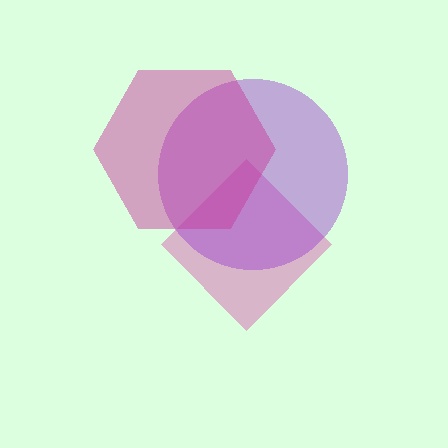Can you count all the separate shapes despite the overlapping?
Yes, there are 3 separate shapes.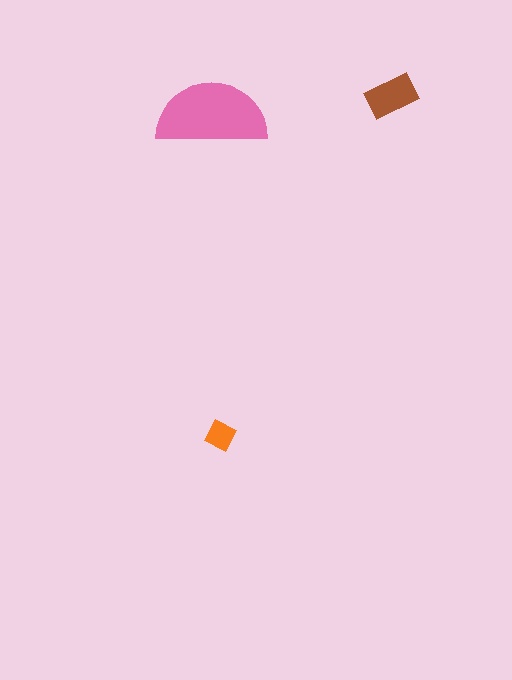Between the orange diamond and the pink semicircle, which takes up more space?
The pink semicircle.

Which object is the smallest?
The orange diamond.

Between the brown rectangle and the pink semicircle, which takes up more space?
The pink semicircle.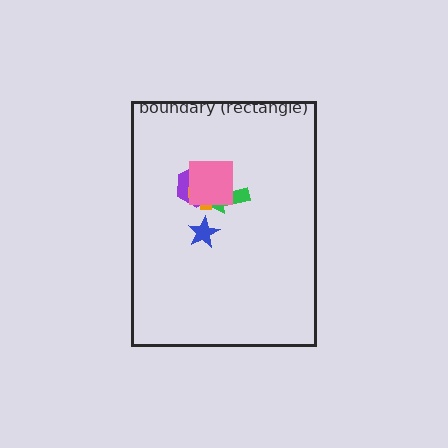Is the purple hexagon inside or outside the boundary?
Inside.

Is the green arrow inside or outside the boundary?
Inside.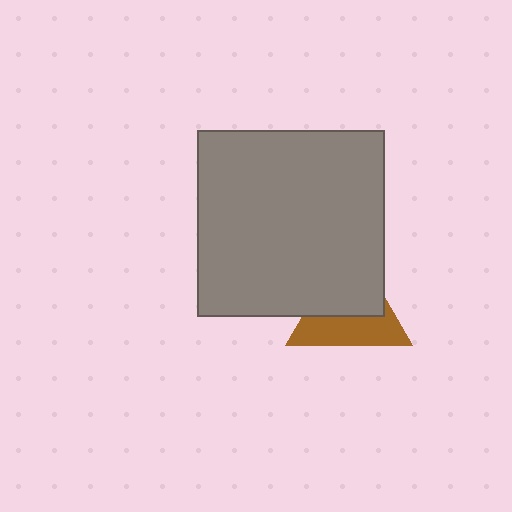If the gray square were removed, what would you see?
You would see the complete brown triangle.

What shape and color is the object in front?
The object in front is a gray square.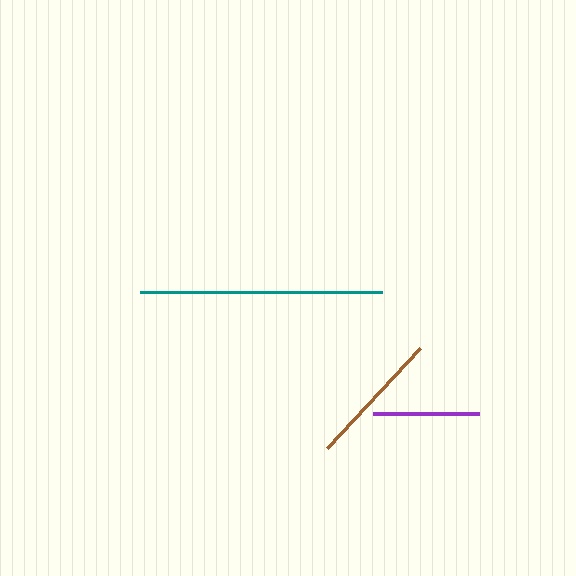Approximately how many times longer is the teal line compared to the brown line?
The teal line is approximately 1.8 times the length of the brown line.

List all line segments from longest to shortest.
From longest to shortest: teal, brown, purple.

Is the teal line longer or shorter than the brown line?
The teal line is longer than the brown line.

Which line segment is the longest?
The teal line is the longest at approximately 242 pixels.